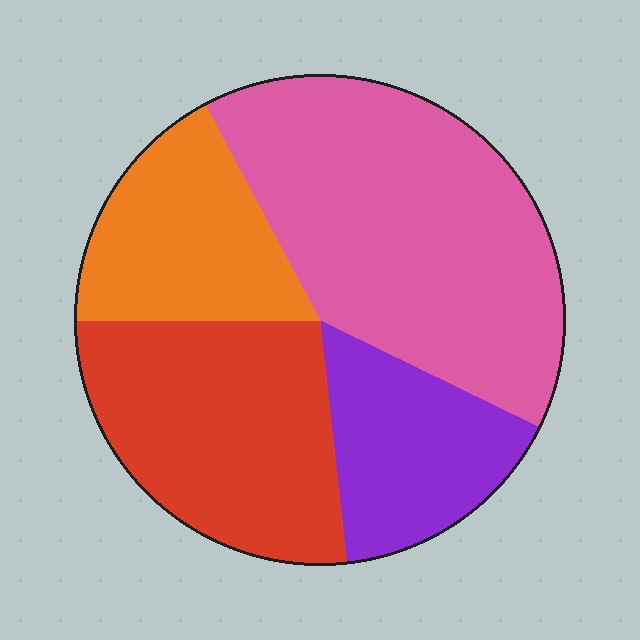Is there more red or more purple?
Red.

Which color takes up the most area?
Pink, at roughly 40%.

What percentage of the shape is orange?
Orange covers 17% of the shape.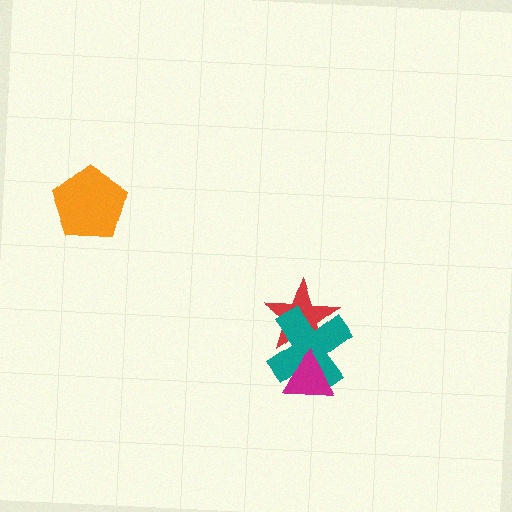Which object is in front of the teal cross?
The magenta triangle is in front of the teal cross.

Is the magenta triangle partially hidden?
No, no other shape covers it.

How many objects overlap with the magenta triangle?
2 objects overlap with the magenta triangle.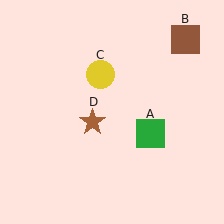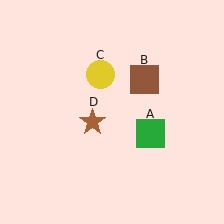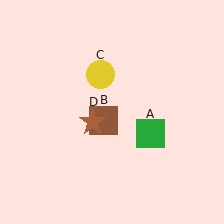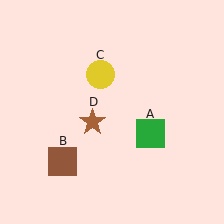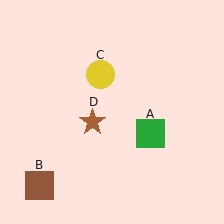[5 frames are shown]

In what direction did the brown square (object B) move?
The brown square (object B) moved down and to the left.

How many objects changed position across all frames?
1 object changed position: brown square (object B).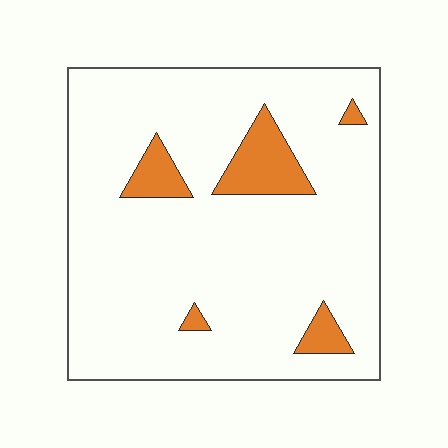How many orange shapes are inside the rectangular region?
5.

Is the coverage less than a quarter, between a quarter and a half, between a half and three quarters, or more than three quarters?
Less than a quarter.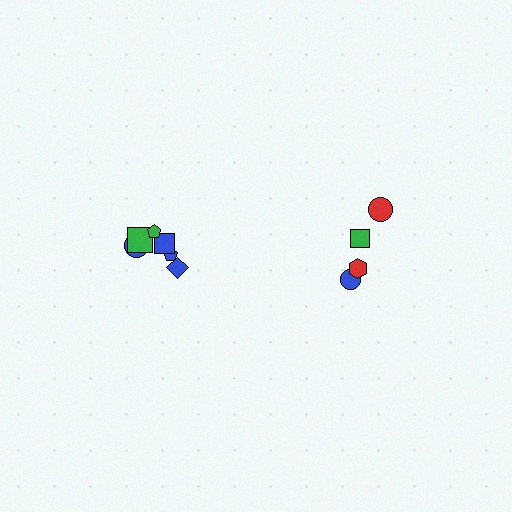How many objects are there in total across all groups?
There are 10 objects.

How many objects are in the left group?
There are 6 objects.